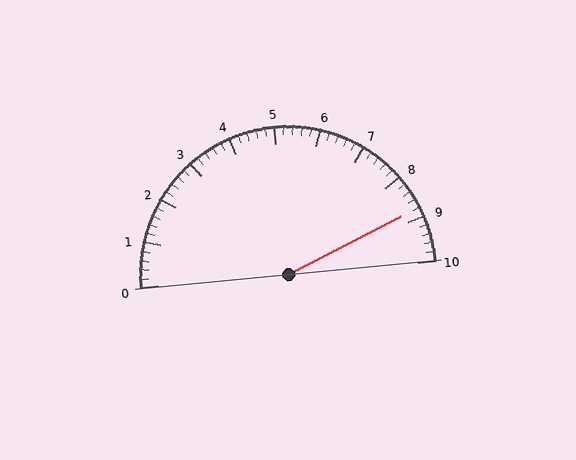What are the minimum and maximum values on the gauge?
The gauge ranges from 0 to 10.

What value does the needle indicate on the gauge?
The needle indicates approximately 8.8.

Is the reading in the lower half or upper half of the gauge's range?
The reading is in the upper half of the range (0 to 10).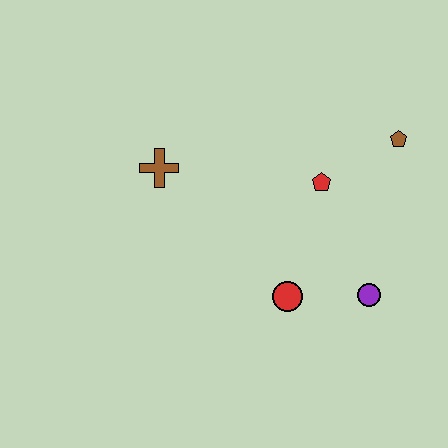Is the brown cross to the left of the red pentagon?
Yes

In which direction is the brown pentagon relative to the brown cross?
The brown pentagon is to the right of the brown cross.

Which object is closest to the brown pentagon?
The red pentagon is closest to the brown pentagon.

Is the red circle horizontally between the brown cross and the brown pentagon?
Yes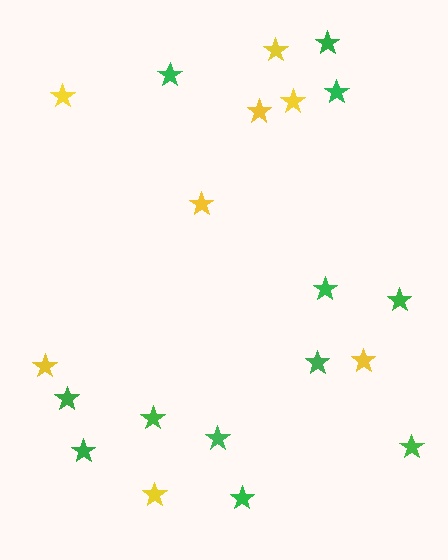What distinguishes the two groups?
There are 2 groups: one group of yellow stars (8) and one group of green stars (12).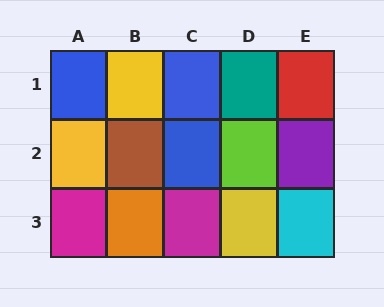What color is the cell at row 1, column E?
Red.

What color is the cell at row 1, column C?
Blue.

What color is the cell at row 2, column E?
Purple.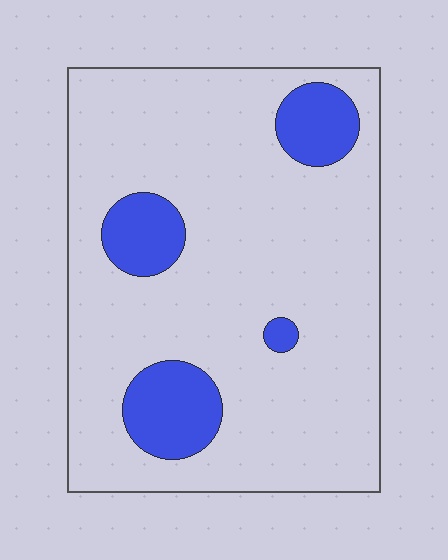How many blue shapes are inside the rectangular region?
4.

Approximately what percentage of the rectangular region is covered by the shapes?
Approximately 15%.